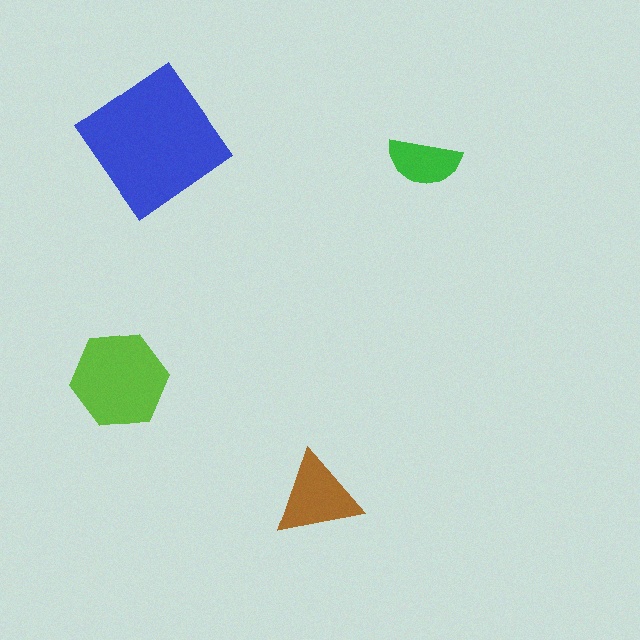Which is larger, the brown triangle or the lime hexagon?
The lime hexagon.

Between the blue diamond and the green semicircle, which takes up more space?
The blue diamond.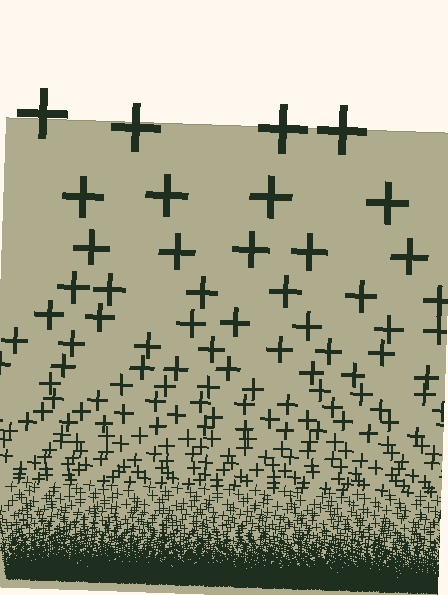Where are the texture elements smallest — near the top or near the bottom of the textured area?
Near the bottom.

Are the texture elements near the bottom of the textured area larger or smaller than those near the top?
Smaller. The gradient is inverted — elements near the bottom are smaller and denser.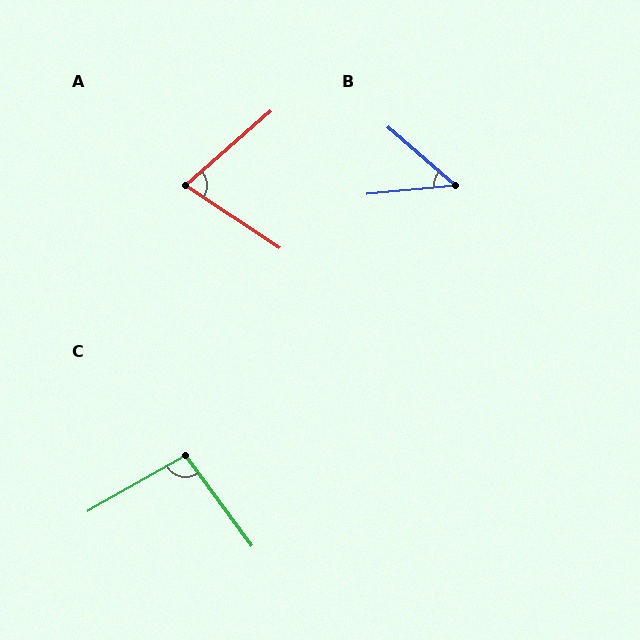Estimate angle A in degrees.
Approximately 74 degrees.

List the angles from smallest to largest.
B (46°), A (74°), C (97°).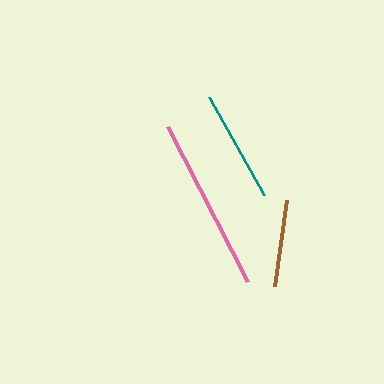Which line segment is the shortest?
The brown line is the shortest at approximately 87 pixels.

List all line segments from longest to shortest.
From longest to shortest: pink, teal, brown.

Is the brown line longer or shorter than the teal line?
The teal line is longer than the brown line.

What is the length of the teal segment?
The teal segment is approximately 113 pixels long.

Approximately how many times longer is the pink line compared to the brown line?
The pink line is approximately 2.0 times the length of the brown line.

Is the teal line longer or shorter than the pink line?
The pink line is longer than the teal line.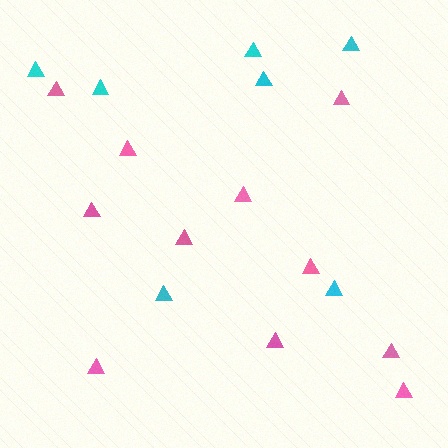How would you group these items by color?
There are 2 groups: one group of pink triangles (11) and one group of cyan triangles (7).